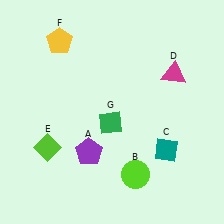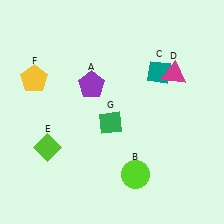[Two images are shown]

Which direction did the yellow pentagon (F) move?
The yellow pentagon (F) moved down.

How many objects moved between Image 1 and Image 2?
3 objects moved between the two images.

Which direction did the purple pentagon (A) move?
The purple pentagon (A) moved up.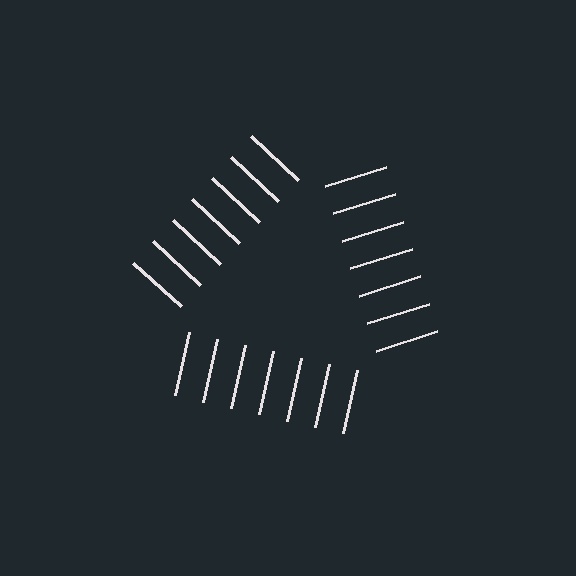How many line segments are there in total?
21 — 7 along each of the 3 edges.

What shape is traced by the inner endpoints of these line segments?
An illusory triangle — the line segments terminate on its edges but no continuous stroke is drawn.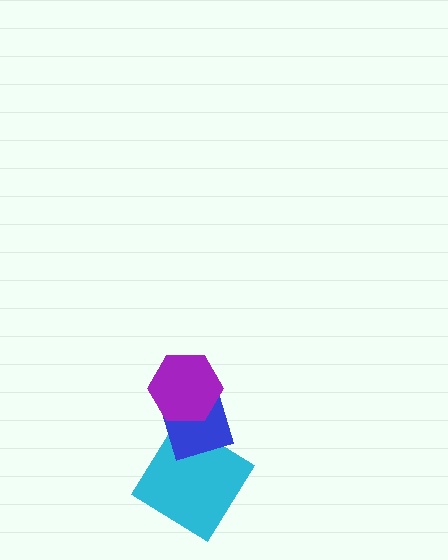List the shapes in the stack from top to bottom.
From top to bottom: the purple hexagon, the blue diamond, the cyan diamond.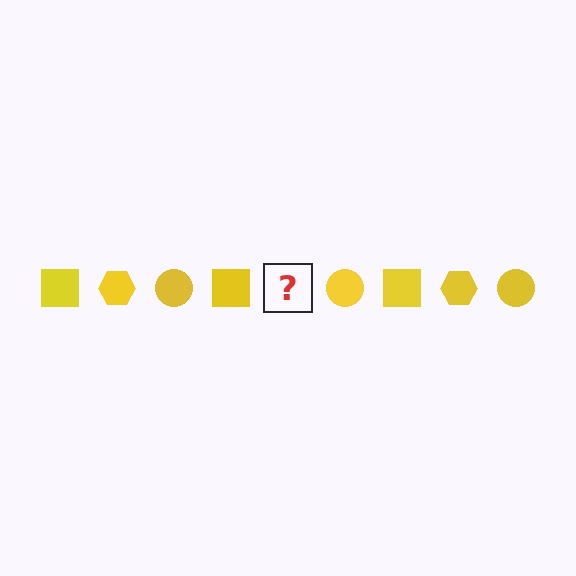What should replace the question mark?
The question mark should be replaced with a yellow hexagon.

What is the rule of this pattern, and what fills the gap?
The rule is that the pattern cycles through square, hexagon, circle shapes in yellow. The gap should be filled with a yellow hexagon.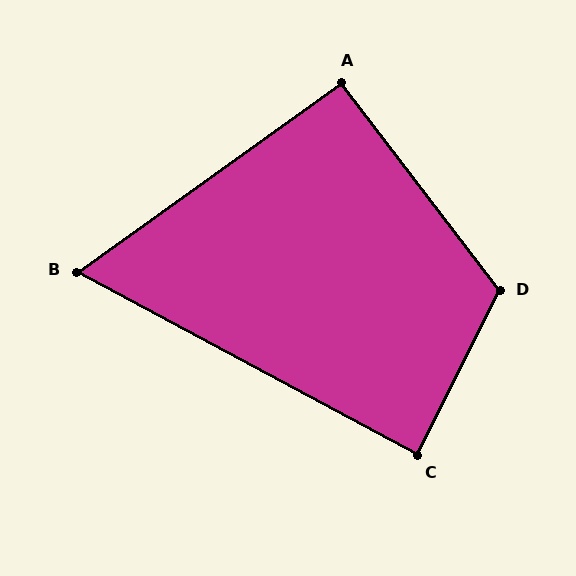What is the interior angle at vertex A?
Approximately 92 degrees (approximately right).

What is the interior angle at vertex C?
Approximately 88 degrees (approximately right).